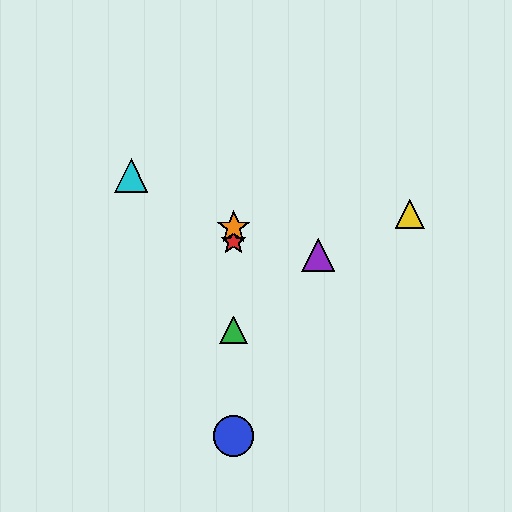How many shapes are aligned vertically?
4 shapes (the red star, the blue circle, the green triangle, the orange star) are aligned vertically.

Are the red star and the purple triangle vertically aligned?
No, the red star is at x≈234 and the purple triangle is at x≈318.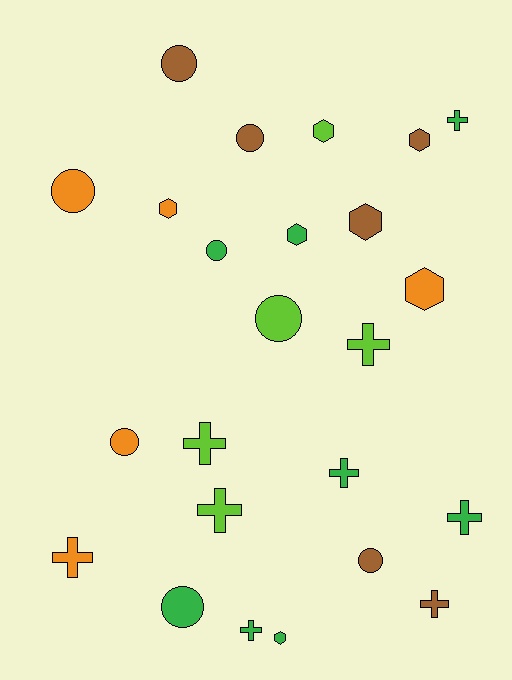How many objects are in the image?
There are 24 objects.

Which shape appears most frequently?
Cross, with 9 objects.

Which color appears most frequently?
Green, with 8 objects.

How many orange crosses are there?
There is 1 orange cross.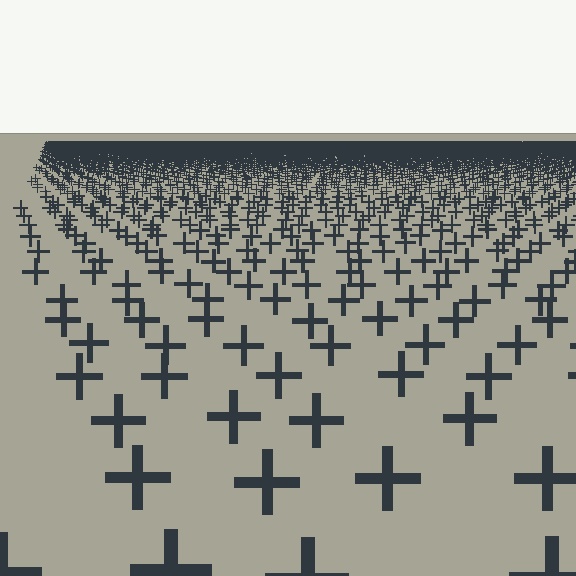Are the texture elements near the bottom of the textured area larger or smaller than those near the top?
Larger. Near the bottom, elements are closer to the viewer and appear at a bigger on-screen size.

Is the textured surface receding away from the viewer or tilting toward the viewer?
The surface is receding away from the viewer. Texture elements get smaller and denser toward the top.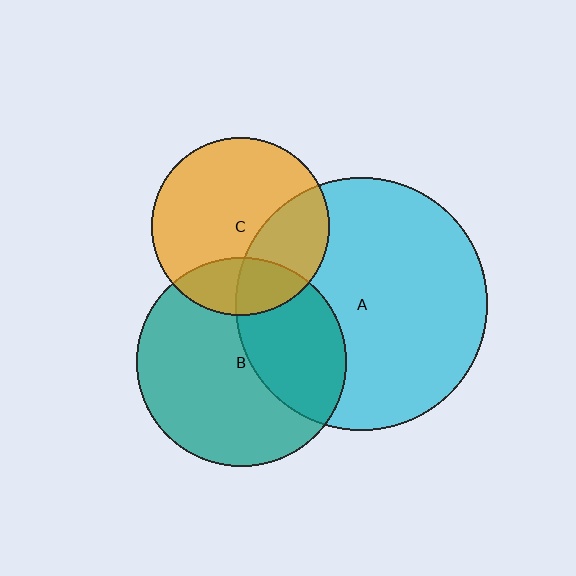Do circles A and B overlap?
Yes.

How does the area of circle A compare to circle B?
Approximately 1.5 times.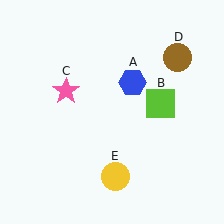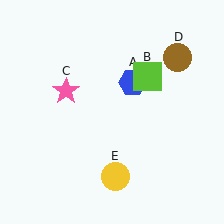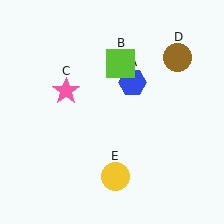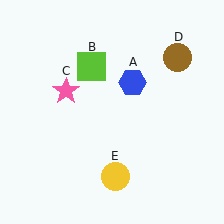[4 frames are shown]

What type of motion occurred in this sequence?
The lime square (object B) rotated counterclockwise around the center of the scene.